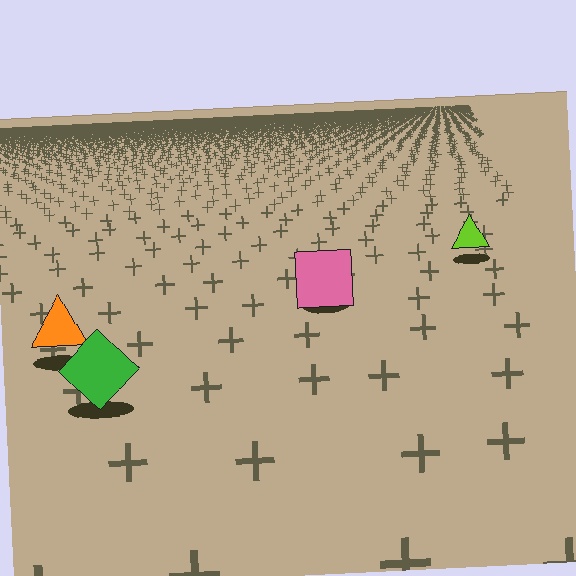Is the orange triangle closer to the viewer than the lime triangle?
Yes. The orange triangle is closer — you can tell from the texture gradient: the ground texture is coarser near it.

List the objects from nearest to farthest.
From nearest to farthest: the green diamond, the orange triangle, the pink square, the lime triangle.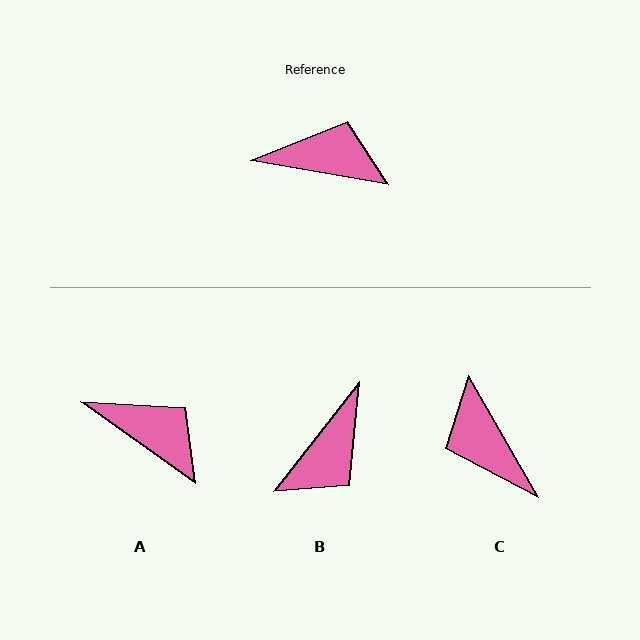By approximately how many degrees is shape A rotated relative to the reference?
Approximately 26 degrees clockwise.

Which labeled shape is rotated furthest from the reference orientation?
C, about 130 degrees away.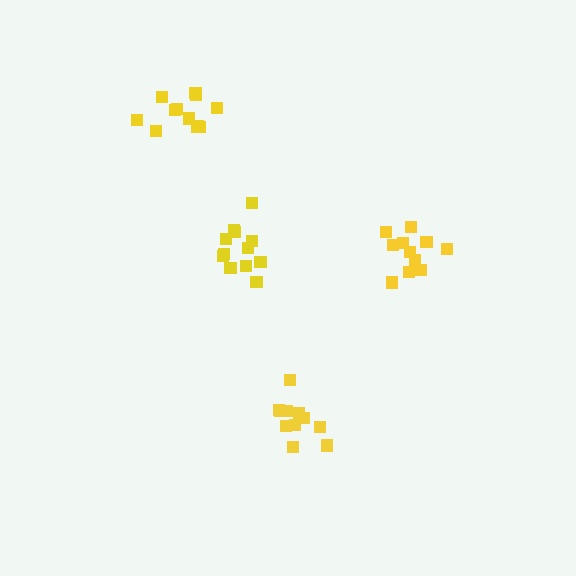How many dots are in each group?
Group 1: 11 dots, Group 2: 12 dots, Group 3: 11 dots, Group 4: 11 dots (45 total).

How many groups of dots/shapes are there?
There are 4 groups.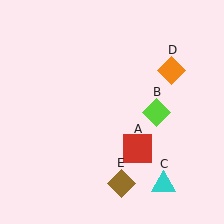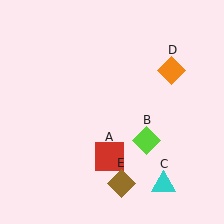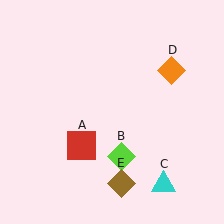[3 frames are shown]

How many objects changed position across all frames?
2 objects changed position: red square (object A), lime diamond (object B).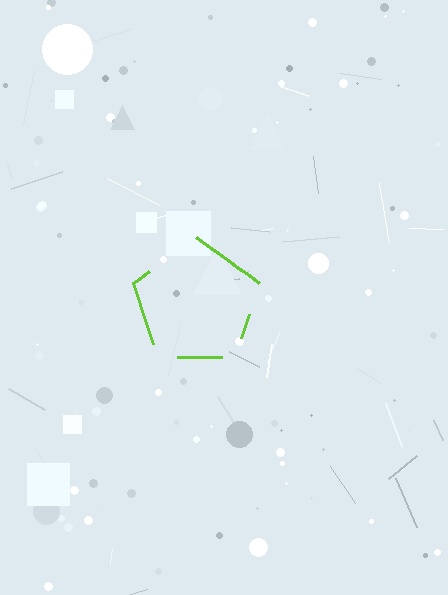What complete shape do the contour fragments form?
The contour fragments form a pentagon.